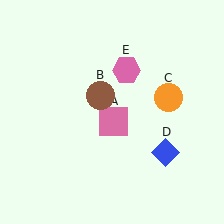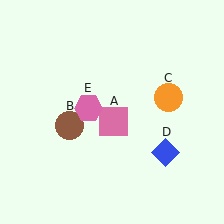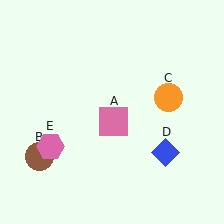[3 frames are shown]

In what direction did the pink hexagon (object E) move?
The pink hexagon (object E) moved down and to the left.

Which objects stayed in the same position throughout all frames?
Pink square (object A) and orange circle (object C) and blue diamond (object D) remained stationary.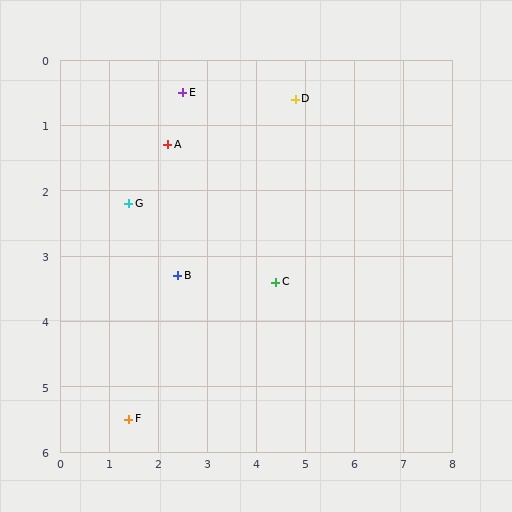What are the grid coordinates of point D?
Point D is at approximately (4.8, 0.6).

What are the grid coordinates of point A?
Point A is at approximately (2.2, 1.3).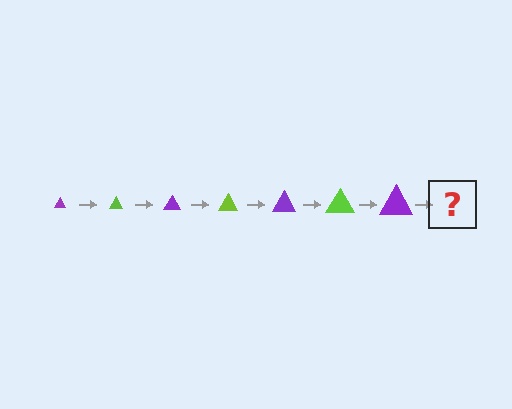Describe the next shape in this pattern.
It should be a lime triangle, larger than the previous one.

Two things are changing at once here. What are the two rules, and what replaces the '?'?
The two rules are that the triangle grows larger each step and the color cycles through purple and lime. The '?' should be a lime triangle, larger than the previous one.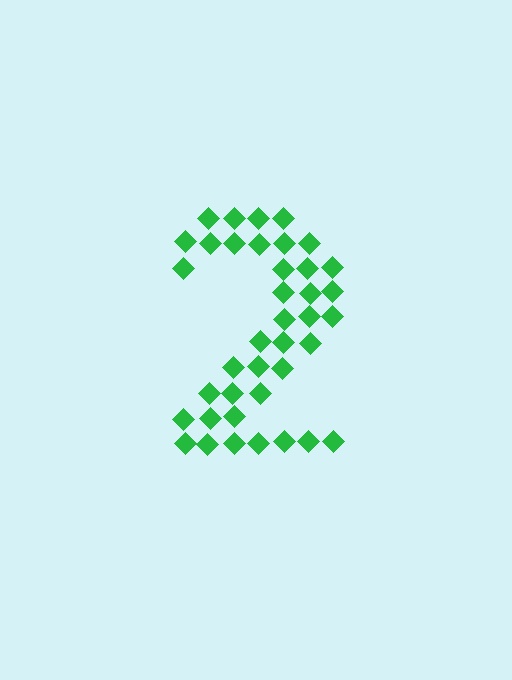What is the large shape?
The large shape is the digit 2.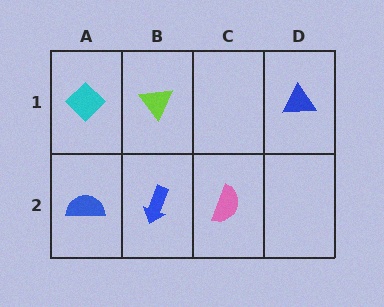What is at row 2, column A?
A blue semicircle.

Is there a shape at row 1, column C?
No, that cell is empty.